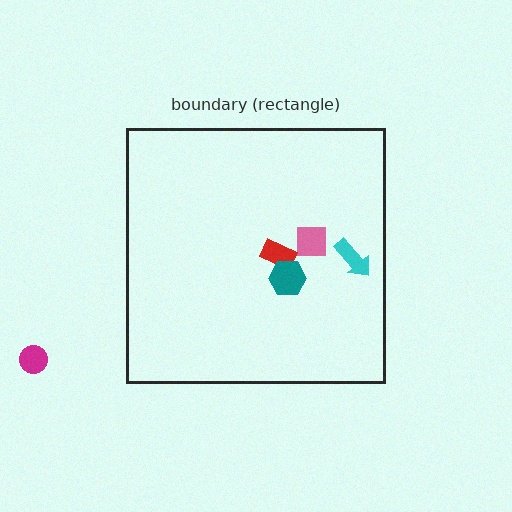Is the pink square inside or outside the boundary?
Inside.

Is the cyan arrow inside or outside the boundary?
Inside.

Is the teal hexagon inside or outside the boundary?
Inside.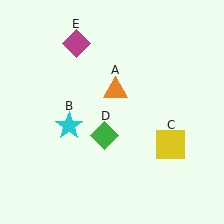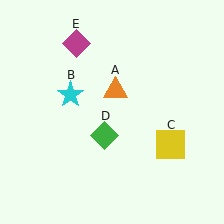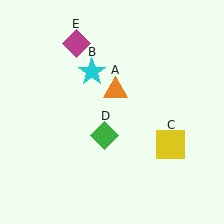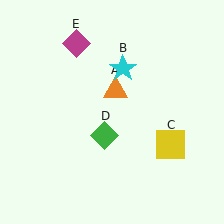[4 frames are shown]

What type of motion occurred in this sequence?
The cyan star (object B) rotated clockwise around the center of the scene.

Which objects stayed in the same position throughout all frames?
Orange triangle (object A) and yellow square (object C) and green diamond (object D) and magenta diamond (object E) remained stationary.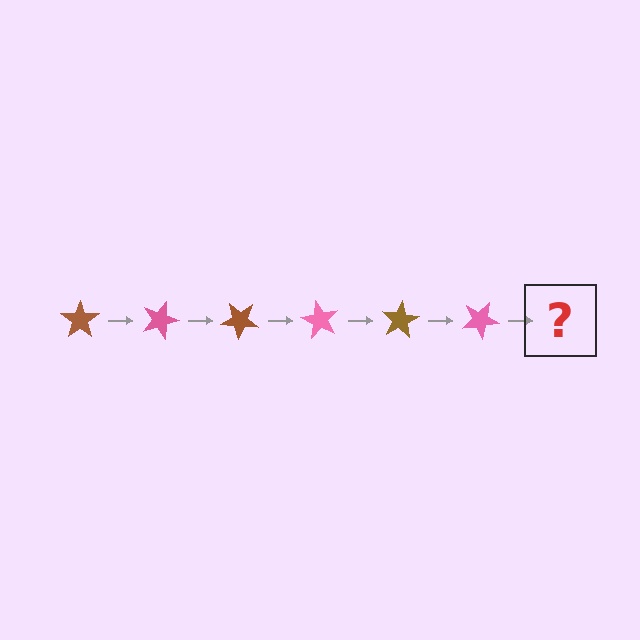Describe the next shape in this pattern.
It should be a brown star, rotated 120 degrees from the start.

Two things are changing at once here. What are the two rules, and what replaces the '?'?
The two rules are that it rotates 20 degrees each step and the color cycles through brown and pink. The '?' should be a brown star, rotated 120 degrees from the start.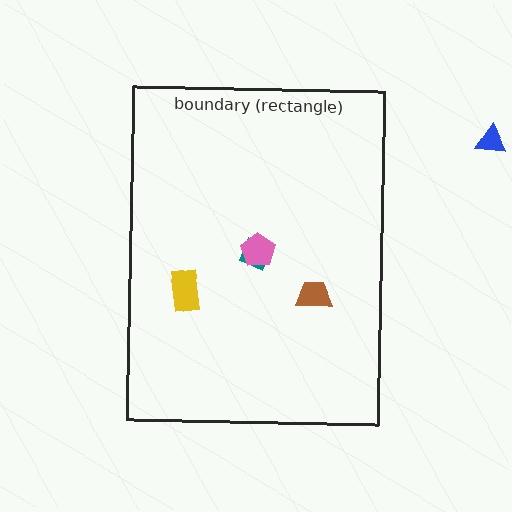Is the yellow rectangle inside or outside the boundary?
Inside.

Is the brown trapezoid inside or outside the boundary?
Inside.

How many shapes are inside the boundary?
4 inside, 1 outside.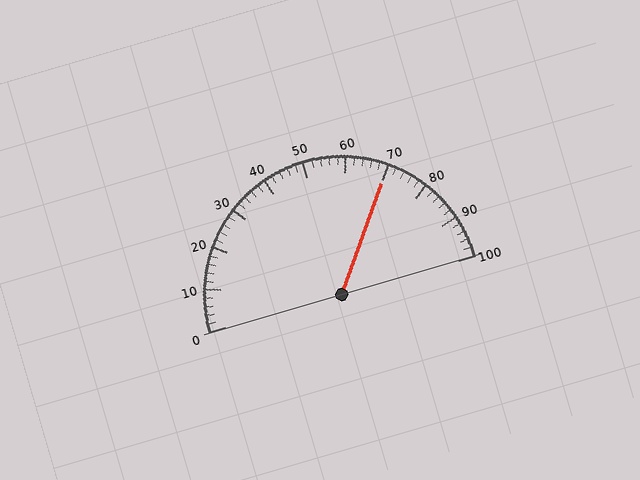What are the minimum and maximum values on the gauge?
The gauge ranges from 0 to 100.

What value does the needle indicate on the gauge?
The needle indicates approximately 70.